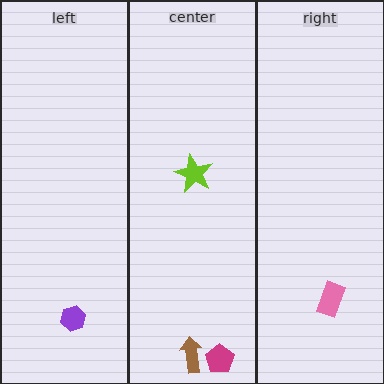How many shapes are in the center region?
3.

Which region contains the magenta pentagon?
The center region.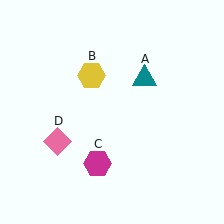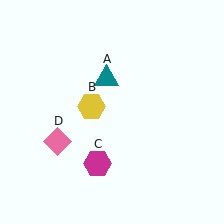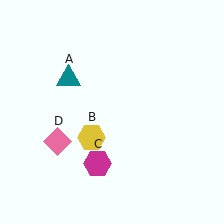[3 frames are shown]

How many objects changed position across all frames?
2 objects changed position: teal triangle (object A), yellow hexagon (object B).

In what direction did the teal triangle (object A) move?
The teal triangle (object A) moved left.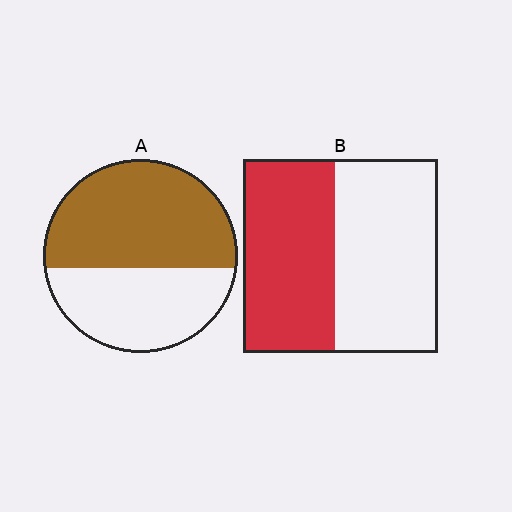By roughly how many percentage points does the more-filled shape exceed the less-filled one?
By roughly 10 percentage points (A over B).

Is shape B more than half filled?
Roughly half.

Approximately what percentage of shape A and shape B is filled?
A is approximately 60% and B is approximately 45%.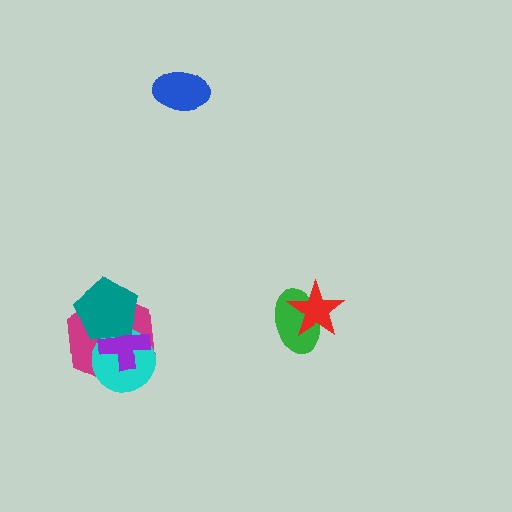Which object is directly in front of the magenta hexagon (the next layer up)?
The cyan circle is directly in front of the magenta hexagon.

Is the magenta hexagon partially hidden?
Yes, it is partially covered by another shape.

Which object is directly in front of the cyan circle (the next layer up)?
The purple cross is directly in front of the cyan circle.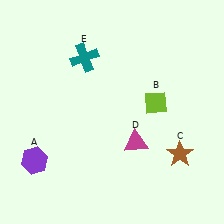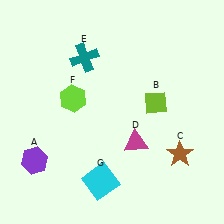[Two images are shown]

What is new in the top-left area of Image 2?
A lime hexagon (F) was added in the top-left area of Image 2.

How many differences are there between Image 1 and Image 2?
There are 2 differences between the two images.